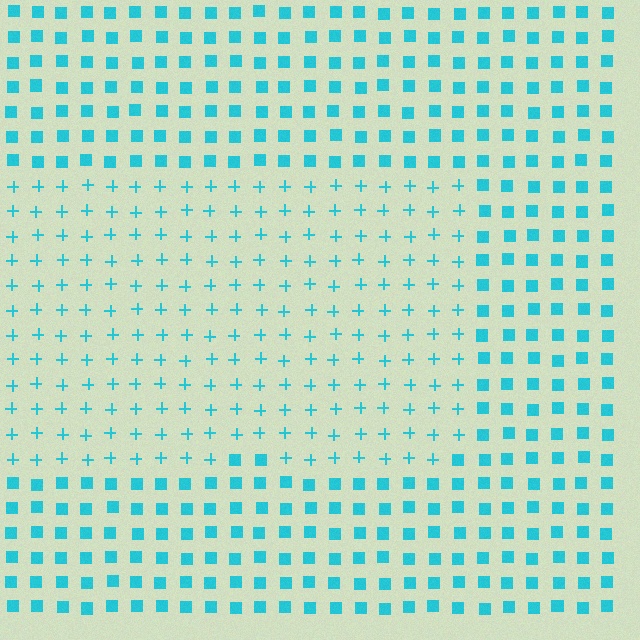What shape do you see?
I see a rectangle.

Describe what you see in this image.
The image is filled with small cyan elements arranged in a uniform grid. A rectangle-shaped region contains plus signs, while the surrounding area contains squares. The boundary is defined purely by the change in element shape.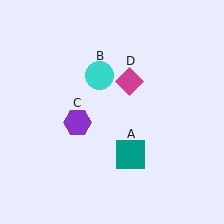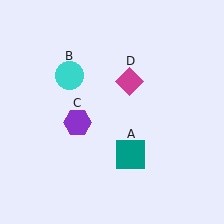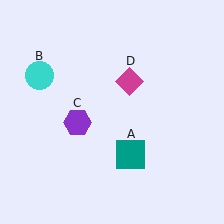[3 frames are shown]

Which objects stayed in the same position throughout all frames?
Teal square (object A) and purple hexagon (object C) and magenta diamond (object D) remained stationary.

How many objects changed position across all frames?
1 object changed position: cyan circle (object B).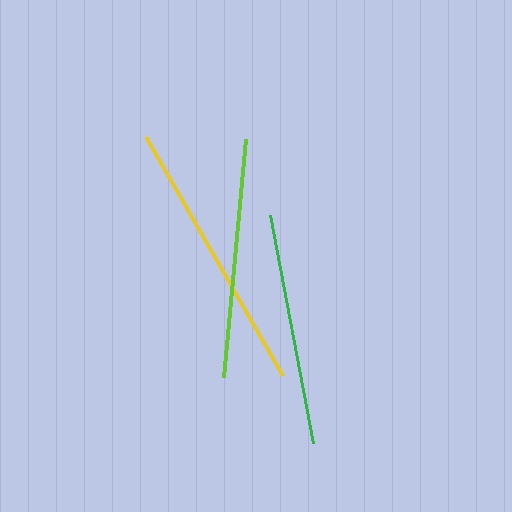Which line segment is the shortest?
The green line is the shortest at approximately 232 pixels.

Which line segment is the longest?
The yellow line is the longest at approximately 275 pixels.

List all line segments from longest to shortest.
From longest to shortest: yellow, lime, green.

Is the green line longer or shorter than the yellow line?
The yellow line is longer than the green line.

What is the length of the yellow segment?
The yellow segment is approximately 275 pixels long.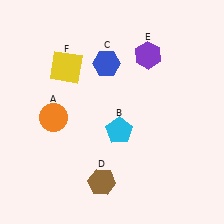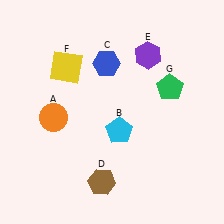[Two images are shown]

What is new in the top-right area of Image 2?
A green pentagon (G) was added in the top-right area of Image 2.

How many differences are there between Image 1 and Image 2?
There is 1 difference between the two images.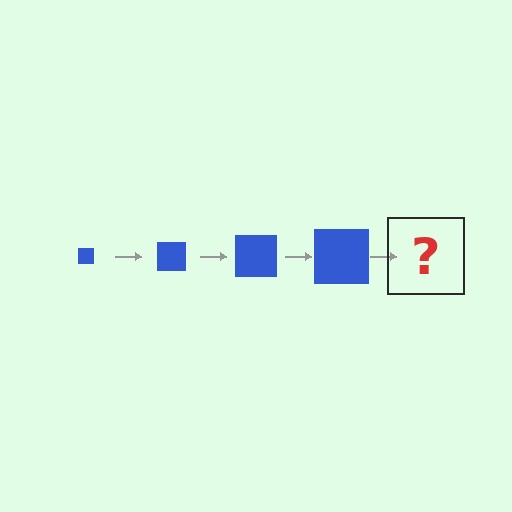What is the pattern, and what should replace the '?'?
The pattern is that the square gets progressively larger each step. The '?' should be a blue square, larger than the previous one.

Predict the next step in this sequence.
The next step is a blue square, larger than the previous one.